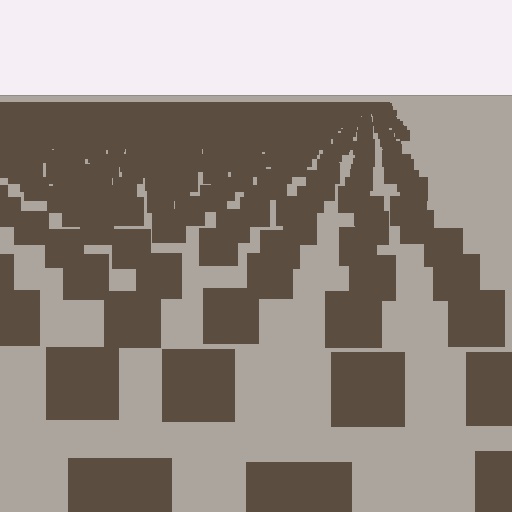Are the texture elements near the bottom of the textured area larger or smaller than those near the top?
Larger. Near the bottom, elements are closer to the viewer and appear at a bigger on-screen size.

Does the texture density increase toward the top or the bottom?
Density increases toward the top.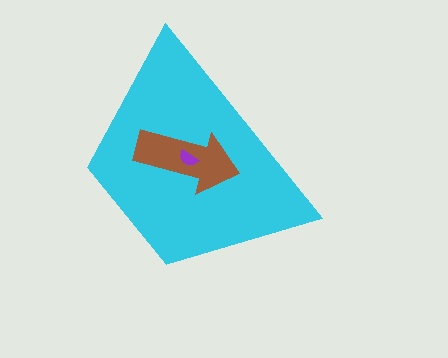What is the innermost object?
The purple semicircle.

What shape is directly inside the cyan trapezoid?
The brown arrow.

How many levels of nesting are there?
3.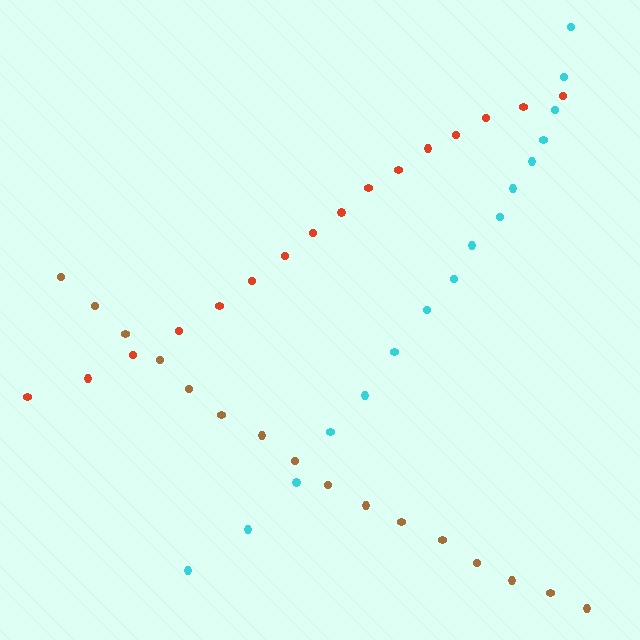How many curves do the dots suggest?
There are 3 distinct paths.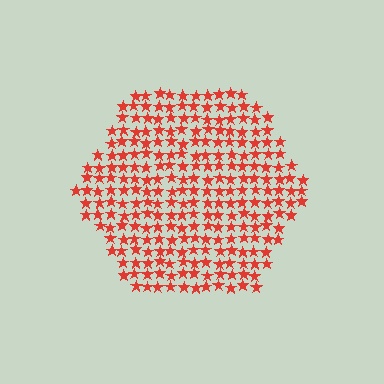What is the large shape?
The large shape is a hexagon.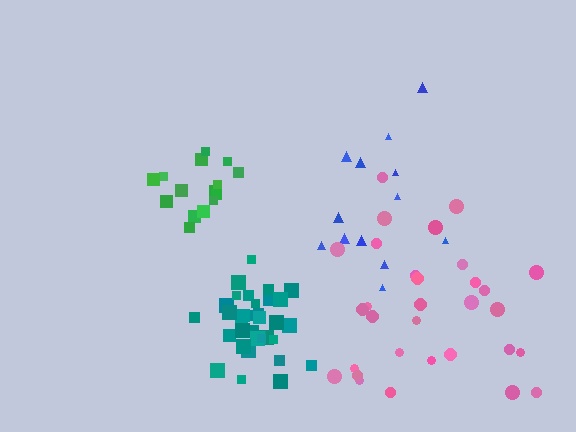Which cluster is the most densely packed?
Teal.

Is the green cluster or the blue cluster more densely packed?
Green.